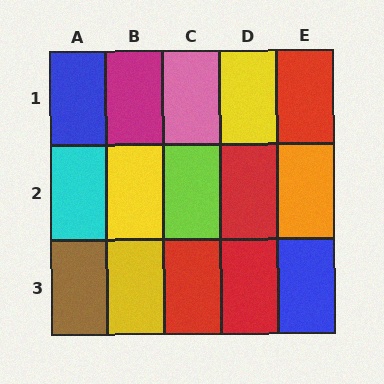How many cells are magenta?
1 cell is magenta.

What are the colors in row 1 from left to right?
Blue, magenta, pink, yellow, red.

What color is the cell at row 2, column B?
Yellow.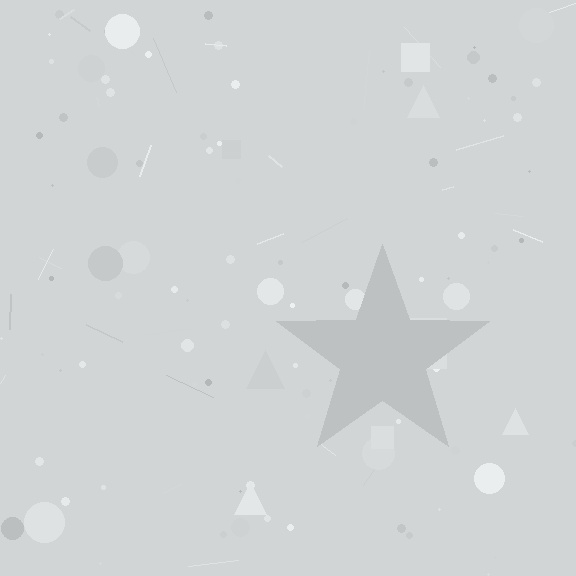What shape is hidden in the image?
A star is hidden in the image.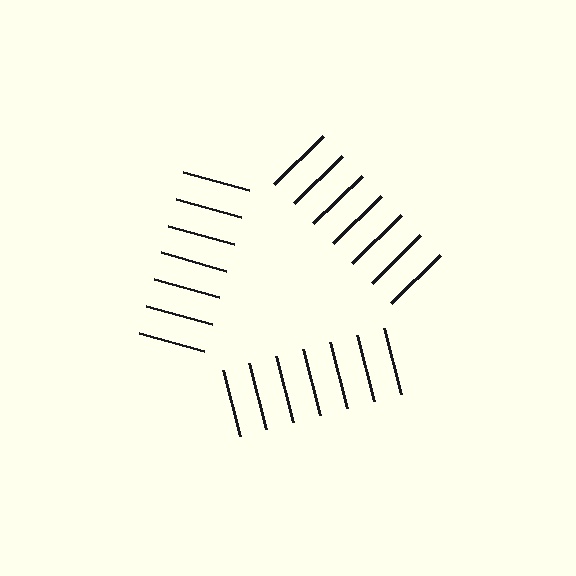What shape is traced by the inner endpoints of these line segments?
An illusory triangle — the line segments terminate on its edges but no continuous stroke is drawn.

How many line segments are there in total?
21 — 7 along each of the 3 edges.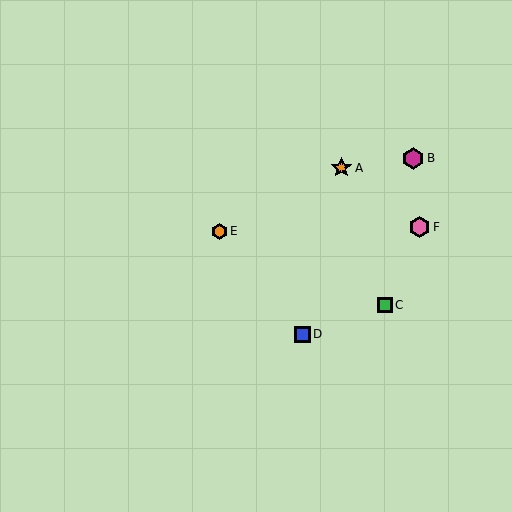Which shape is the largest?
The magenta hexagon (labeled B) is the largest.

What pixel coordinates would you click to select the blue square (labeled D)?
Click at (302, 334) to select the blue square D.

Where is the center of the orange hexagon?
The center of the orange hexagon is at (219, 231).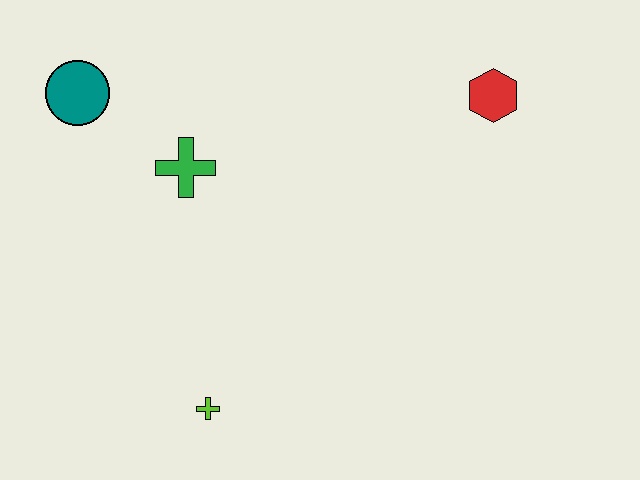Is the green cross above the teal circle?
No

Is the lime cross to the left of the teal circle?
No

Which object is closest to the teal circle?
The green cross is closest to the teal circle.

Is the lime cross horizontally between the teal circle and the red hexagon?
Yes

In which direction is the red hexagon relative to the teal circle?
The red hexagon is to the right of the teal circle.